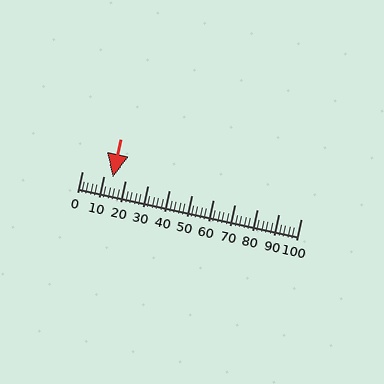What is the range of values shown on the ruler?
The ruler shows values from 0 to 100.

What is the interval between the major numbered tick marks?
The major tick marks are spaced 10 units apart.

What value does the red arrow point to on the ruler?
The red arrow points to approximately 14.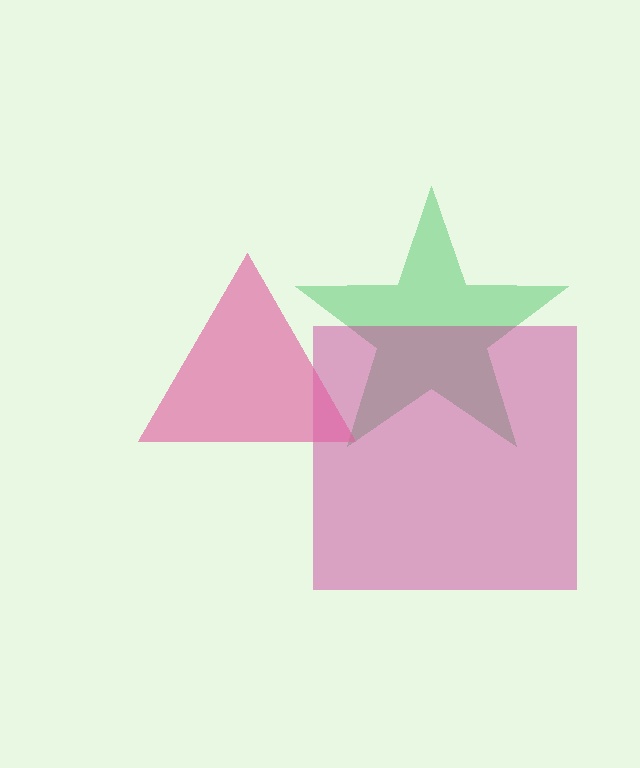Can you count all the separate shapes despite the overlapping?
Yes, there are 3 separate shapes.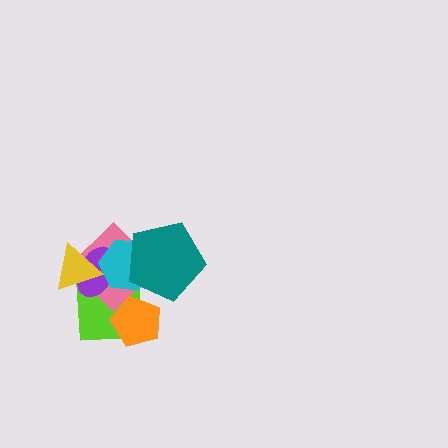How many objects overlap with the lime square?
5 objects overlap with the lime square.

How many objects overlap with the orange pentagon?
2 objects overlap with the orange pentagon.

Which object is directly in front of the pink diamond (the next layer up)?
The purple ellipse is directly in front of the pink diamond.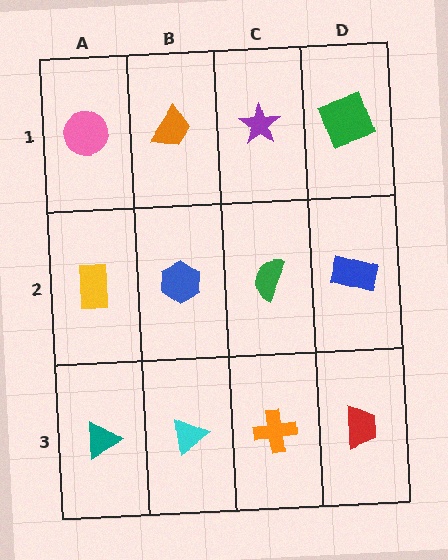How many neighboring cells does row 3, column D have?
2.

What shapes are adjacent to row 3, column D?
A blue rectangle (row 2, column D), an orange cross (row 3, column C).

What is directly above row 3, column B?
A blue hexagon.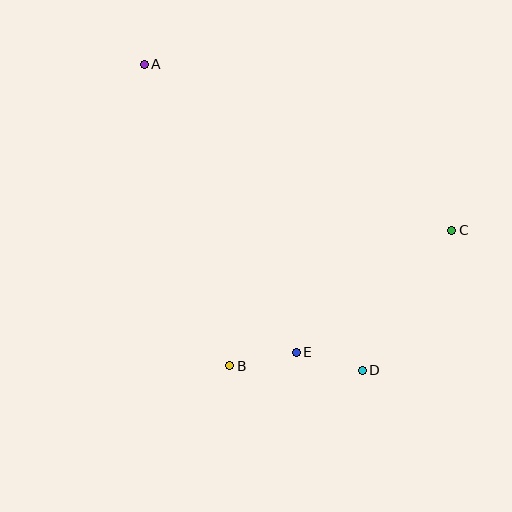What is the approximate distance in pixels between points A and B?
The distance between A and B is approximately 313 pixels.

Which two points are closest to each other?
Points B and E are closest to each other.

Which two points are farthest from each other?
Points A and D are farthest from each other.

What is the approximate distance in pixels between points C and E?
The distance between C and E is approximately 198 pixels.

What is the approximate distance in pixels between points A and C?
The distance between A and C is approximately 350 pixels.